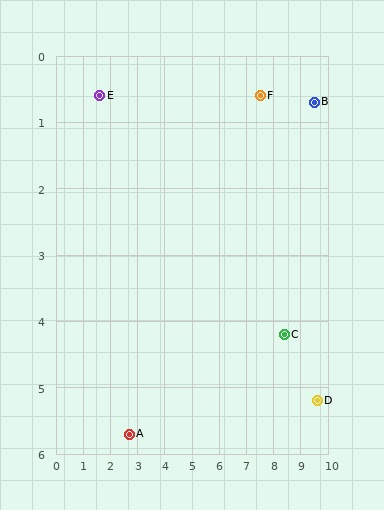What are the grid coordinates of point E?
Point E is at approximately (1.6, 0.6).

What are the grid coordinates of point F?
Point F is at approximately (7.5, 0.6).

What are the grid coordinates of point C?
Point C is at approximately (8.4, 4.2).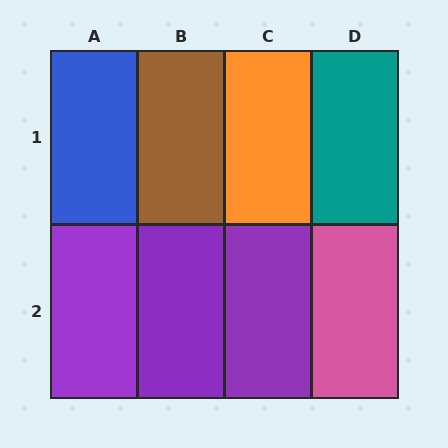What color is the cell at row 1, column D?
Teal.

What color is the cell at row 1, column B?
Brown.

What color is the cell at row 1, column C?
Orange.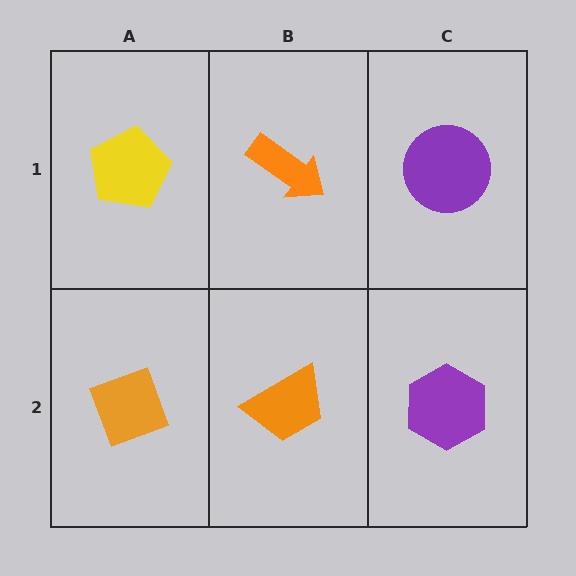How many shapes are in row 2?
3 shapes.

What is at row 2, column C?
A purple hexagon.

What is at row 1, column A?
A yellow pentagon.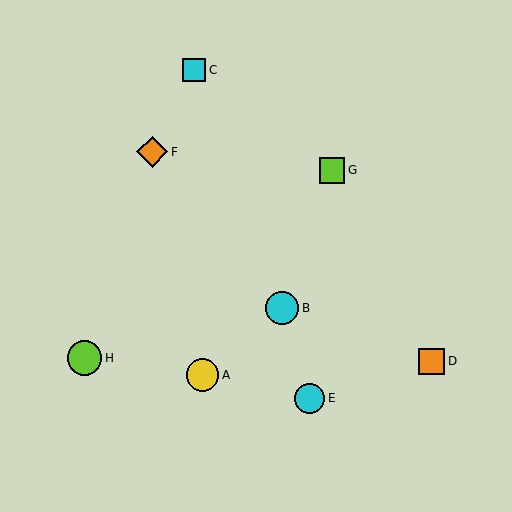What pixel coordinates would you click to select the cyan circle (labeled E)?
Click at (309, 398) to select the cyan circle E.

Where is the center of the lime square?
The center of the lime square is at (332, 170).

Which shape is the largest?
The lime circle (labeled H) is the largest.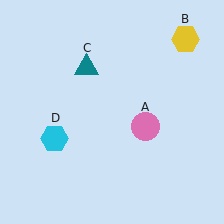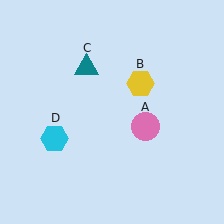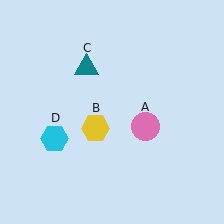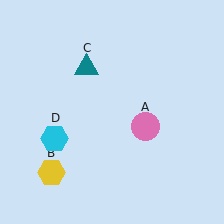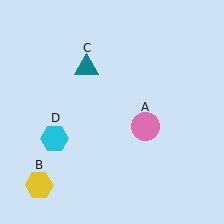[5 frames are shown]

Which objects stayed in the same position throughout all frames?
Pink circle (object A) and teal triangle (object C) and cyan hexagon (object D) remained stationary.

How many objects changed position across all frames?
1 object changed position: yellow hexagon (object B).